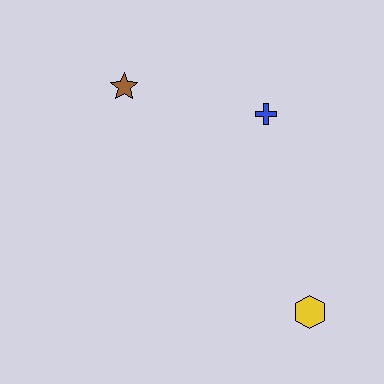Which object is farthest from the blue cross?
The yellow hexagon is farthest from the blue cross.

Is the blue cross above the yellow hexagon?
Yes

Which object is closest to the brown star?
The blue cross is closest to the brown star.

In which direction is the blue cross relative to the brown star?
The blue cross is to the right of the brown star.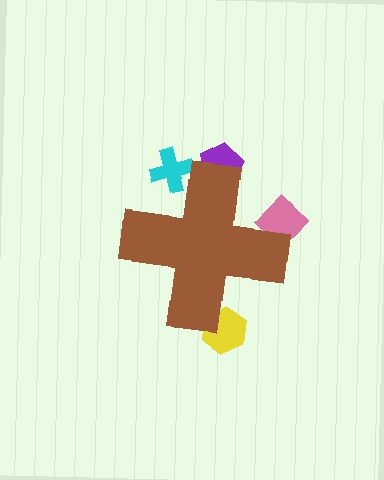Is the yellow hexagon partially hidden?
Yes, the yellow hexagon is partially hidden behind the brown cross.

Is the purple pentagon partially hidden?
Yes, the purple pentagon is partially hidden behind the brown cross.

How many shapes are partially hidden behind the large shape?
4 shapes are partially hidden.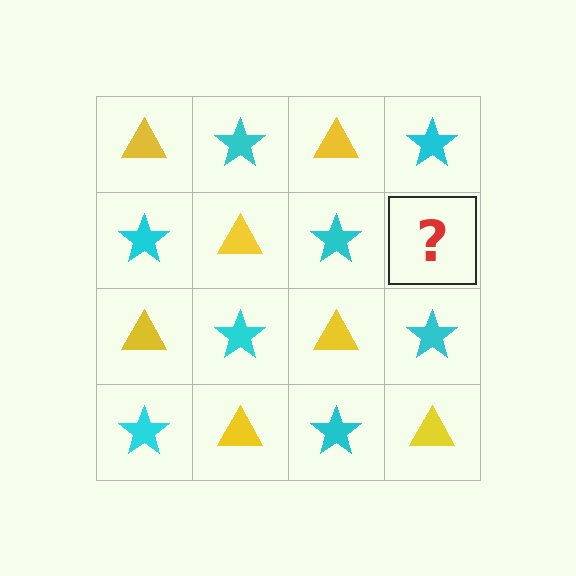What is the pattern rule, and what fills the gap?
The rule is that it alternates yellow triangle and cyan star in a checkerboard pattern. The gap should be filled with a yellow triangle.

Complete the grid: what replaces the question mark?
The question mark should be replaced with a yellow triangle.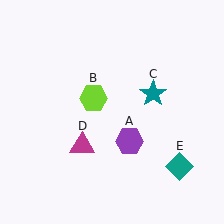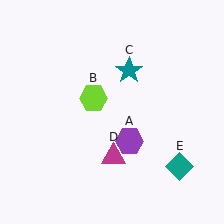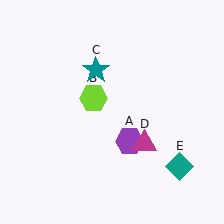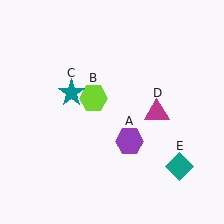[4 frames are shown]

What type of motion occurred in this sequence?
The teal star (object C), magenta triangle (object D) rotated counterclockwise around the center of the scene.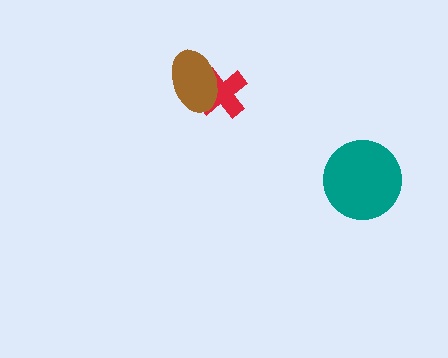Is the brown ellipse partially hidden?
No, no other shape covers it.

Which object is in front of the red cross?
The brown ellipse is in front of the red cross.